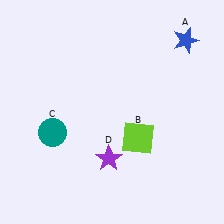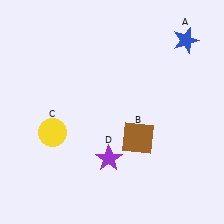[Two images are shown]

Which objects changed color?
B changed from lime to brown. C changed from teal to yellow.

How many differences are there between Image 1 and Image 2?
There are 2 differences between the two images.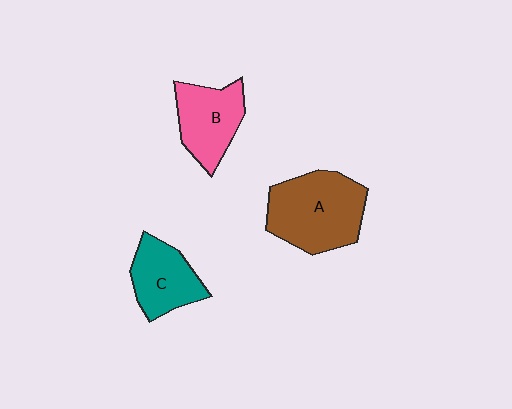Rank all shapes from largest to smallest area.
From largest to smallest: A (brown), B (pink), C (teal).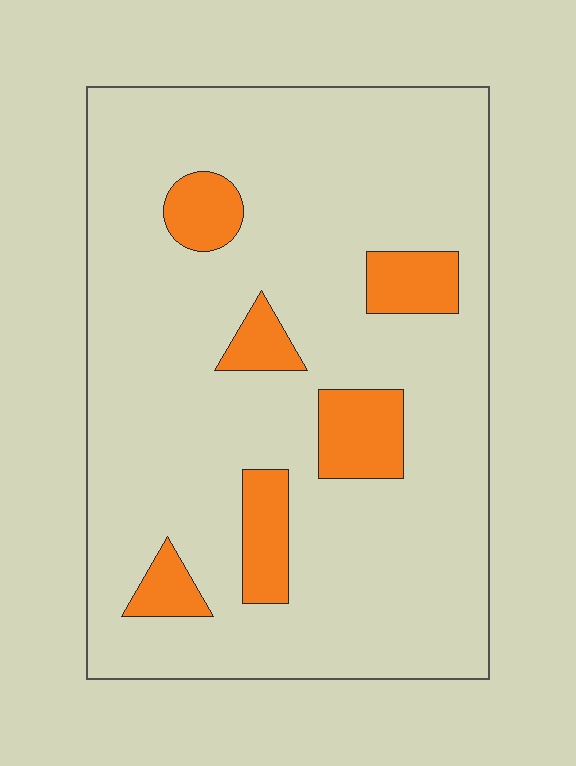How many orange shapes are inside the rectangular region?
6.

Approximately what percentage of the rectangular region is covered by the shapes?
Approximately 15%.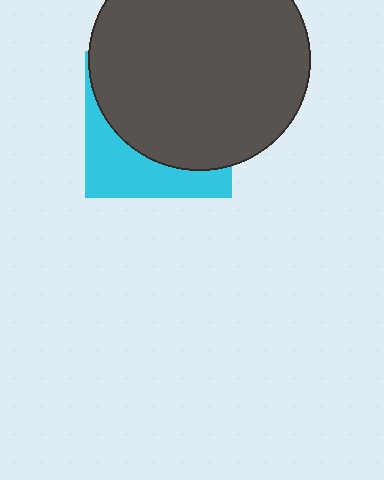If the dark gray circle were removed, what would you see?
You would see the complete cyan square.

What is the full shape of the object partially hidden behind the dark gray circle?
The partially hidden object is a cyan square.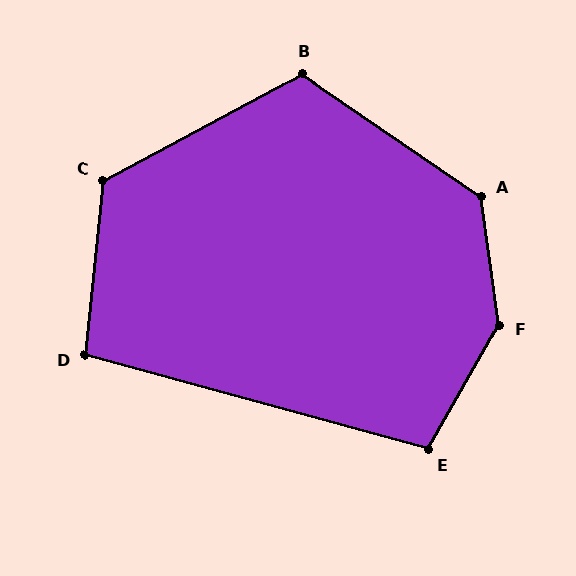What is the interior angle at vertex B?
Approximately 118 degrees (obtuse).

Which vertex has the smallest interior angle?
D, at approximately 99 degrees.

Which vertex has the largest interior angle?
F, at approximately 143 degrees.